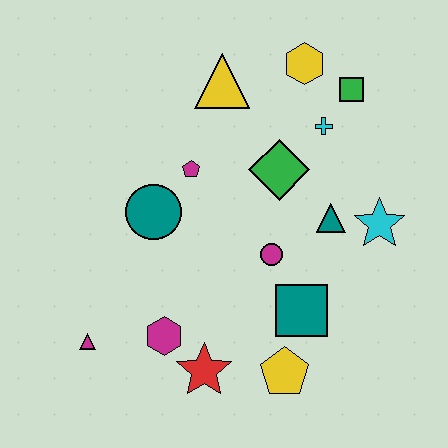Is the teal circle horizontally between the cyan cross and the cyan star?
No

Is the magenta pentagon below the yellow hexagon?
Yes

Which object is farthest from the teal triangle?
The magenta triangle is farthest from the teal triangle.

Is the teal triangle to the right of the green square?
No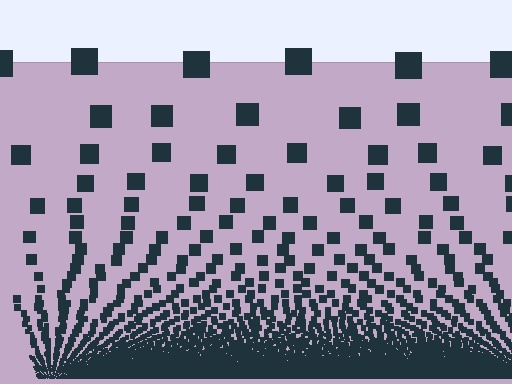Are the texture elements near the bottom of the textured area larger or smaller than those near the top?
Smaller. The gradient is inverted — elements near the bottom are smaller and denser.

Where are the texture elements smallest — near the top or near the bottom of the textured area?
Near the bottom.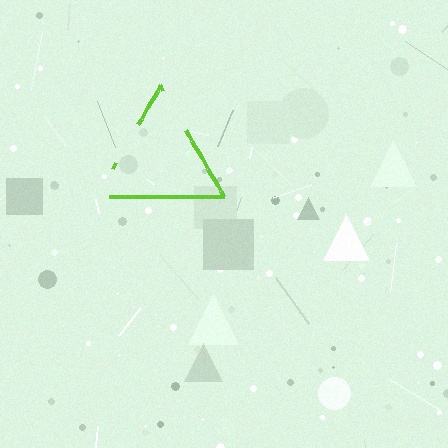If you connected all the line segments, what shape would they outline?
They would outline a triangle.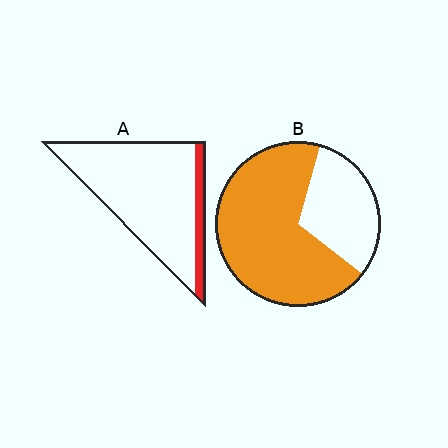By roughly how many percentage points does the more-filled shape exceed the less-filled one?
By roughly 55 percentage points (B over A).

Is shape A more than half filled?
No.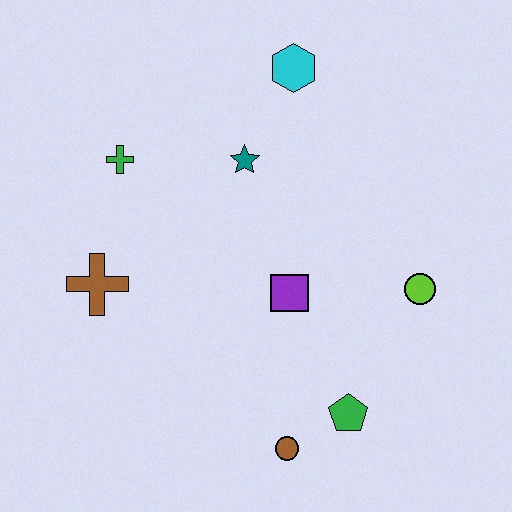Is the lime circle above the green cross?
No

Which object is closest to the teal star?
The cyan hexagon is closest to the teal star.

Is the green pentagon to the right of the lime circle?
No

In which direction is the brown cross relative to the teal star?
The brown cross is to the left of the teal star.